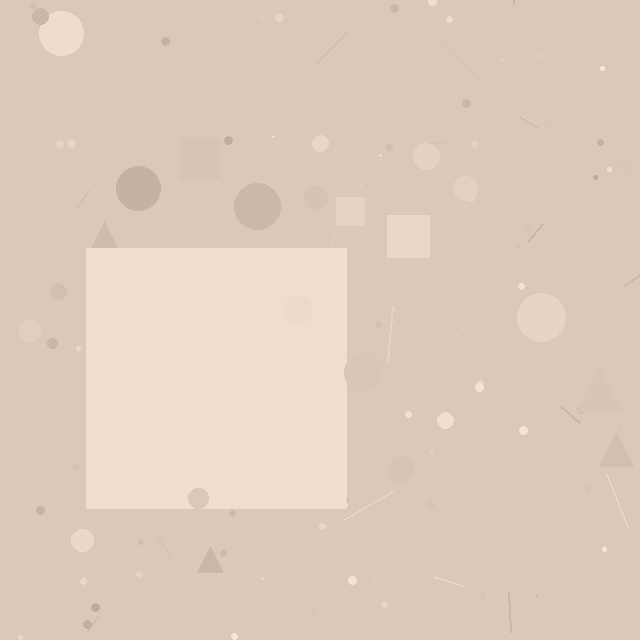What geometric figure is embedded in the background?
A square is embedded in the background.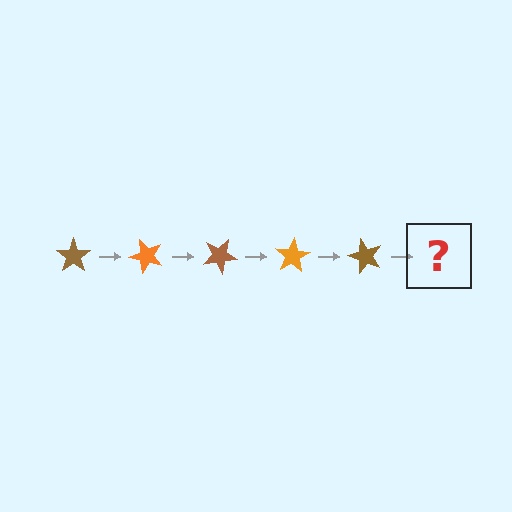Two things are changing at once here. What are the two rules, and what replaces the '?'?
The two rules are that it rotates 50 degrees each step and the color cycles through brown and orange. The '?' should be an orange star, rotated 250 degrees from the start.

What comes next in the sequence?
The next element should be an orange star, rotated 250 degrees from the start.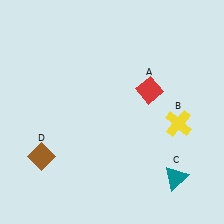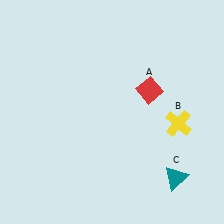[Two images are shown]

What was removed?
The brown diamond (D) was removed in Image 2.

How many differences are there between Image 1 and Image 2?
There is 1 difference between the two images.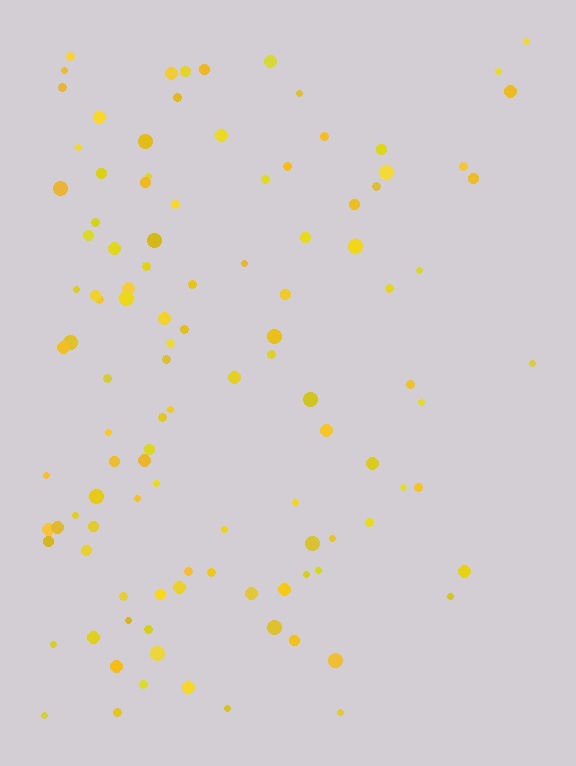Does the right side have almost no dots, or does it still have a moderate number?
Still a moderate number, just noticeably fewer than the left.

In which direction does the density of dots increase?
From right to left, with the left side densest.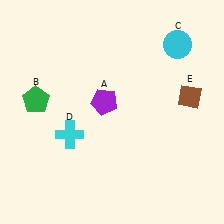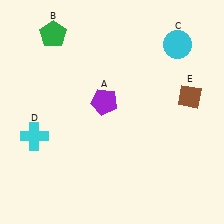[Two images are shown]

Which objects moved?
The objects that moved are: the green pentagon (B), the cyan cross (D).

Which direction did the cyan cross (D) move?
The cyan cross (D) moved left.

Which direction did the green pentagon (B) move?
The green pentagon (B) moved up.